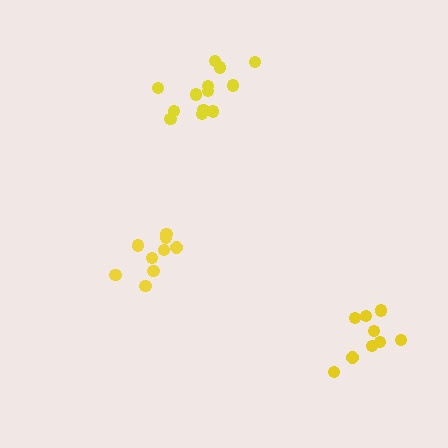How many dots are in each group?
Group 1: 9 dots, Group 2: 9 dots, Group 3: 13 dots (31 total).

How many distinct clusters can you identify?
There are 3 distinct clusters.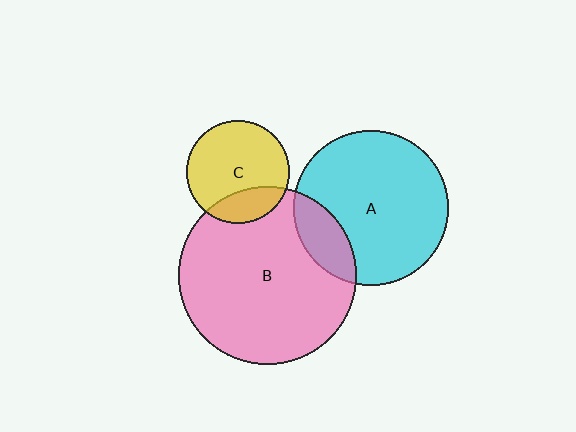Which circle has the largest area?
Circle B (pink).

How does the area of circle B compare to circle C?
Approximately 3.0 times.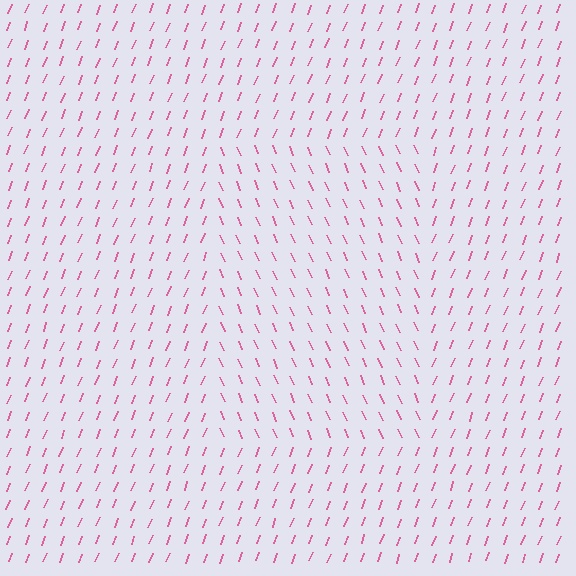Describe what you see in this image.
The image is filled with small pink line segments. A rectangle region in the image has lines oriented differently from the surrounding lines, creating a visible texture boundary.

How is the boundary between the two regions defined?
The boundary is defined purely by a change in line orientation (approximately 45 degrees difference). All lines are the same color and thickness.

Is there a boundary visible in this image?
Yes, there is a texture boundary formed by a change in line orientation.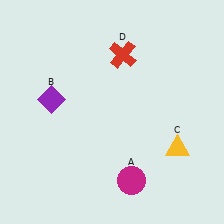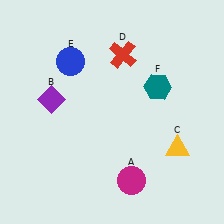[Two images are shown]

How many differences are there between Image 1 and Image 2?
There are 2 differences between the two images.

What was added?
A blue circle (E), a teal hexagon (F) were added in Image 2.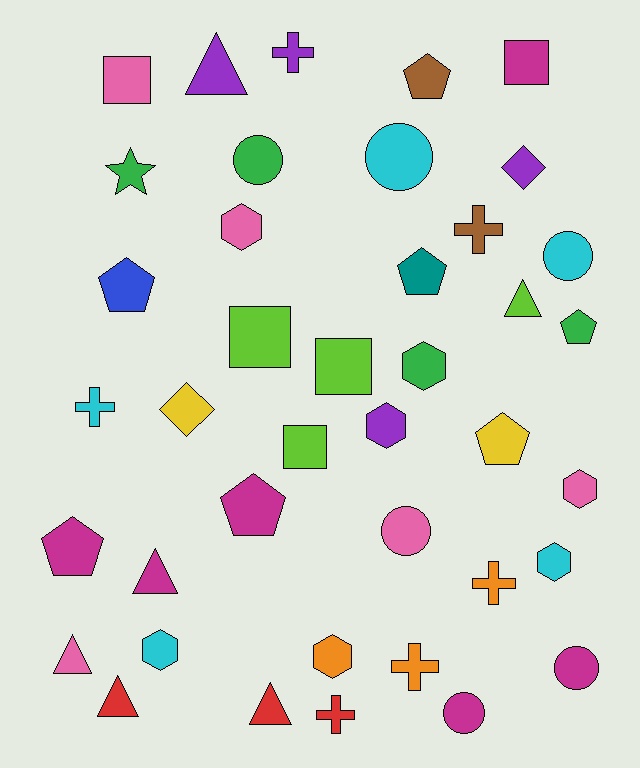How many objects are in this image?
There are 40 objects.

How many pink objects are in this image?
There are 5 pink objects.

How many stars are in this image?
There is 1 star.